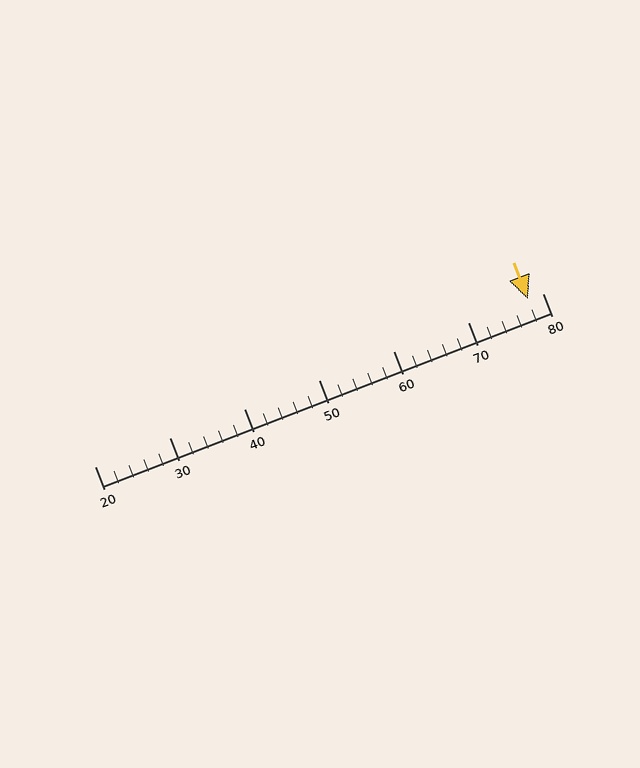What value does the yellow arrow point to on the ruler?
The yellow arrow points to approximately 78.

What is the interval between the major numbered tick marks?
The major tick marks are spaced 10 units apart.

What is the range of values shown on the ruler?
The ruler shows values from 20 to 80.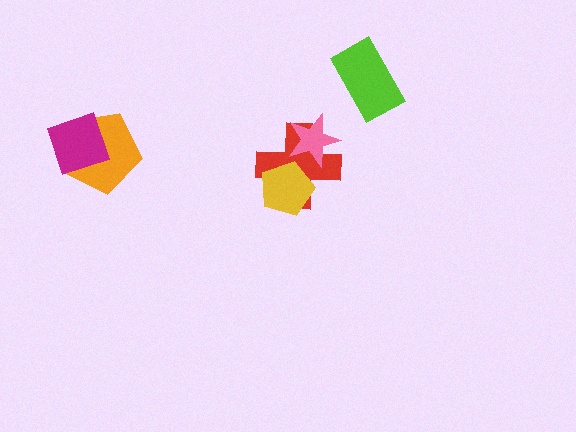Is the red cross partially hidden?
Yes, it is partially covered by another shape.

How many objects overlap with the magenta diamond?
1 object overlaps with the magenta diamond.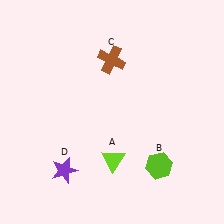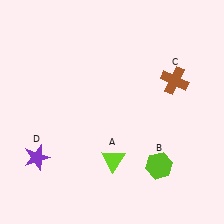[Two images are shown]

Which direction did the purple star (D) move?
The purple star (D) moved left.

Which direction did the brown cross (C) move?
The brown cross (C) moved right.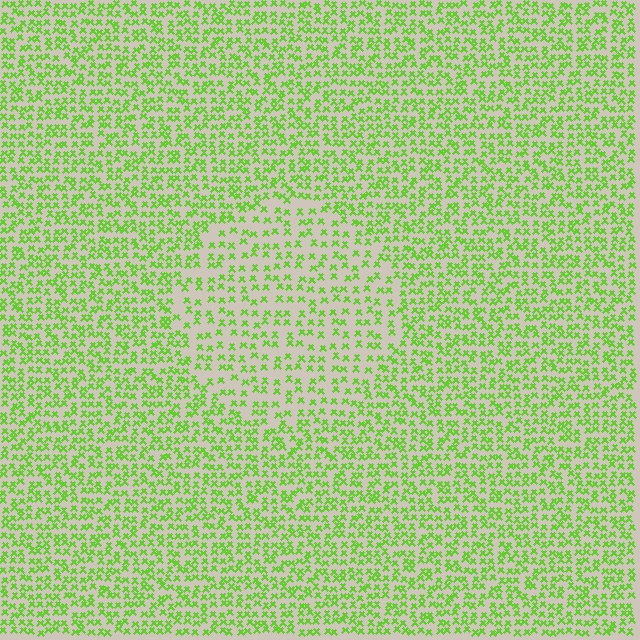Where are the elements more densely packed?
The elements are more densely packed outside the circle boundary.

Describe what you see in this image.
The image contains small lime elements arranged at two different densities. A circle-shaped region is visible where the elements are less densely packed than the surrounding area.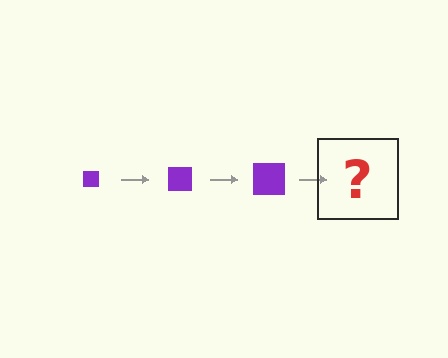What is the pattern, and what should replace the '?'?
The pattern is that the square gets progressively larger each step. The '?' should be a purple square, larger than the previous one.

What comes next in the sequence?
The next element should be a purple square, larger than the previous one.